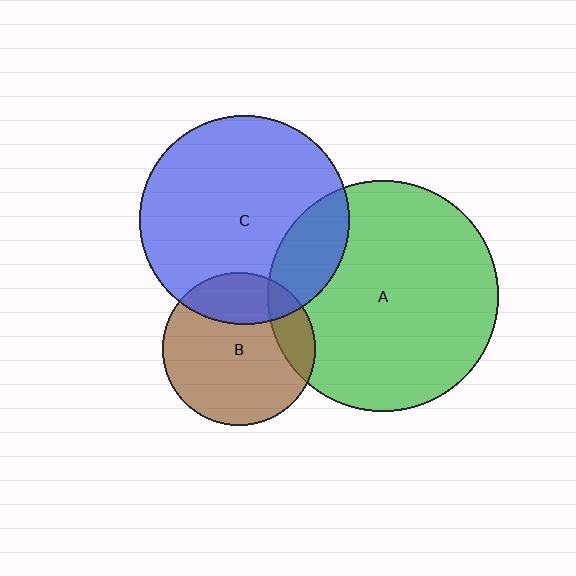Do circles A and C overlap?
Yes.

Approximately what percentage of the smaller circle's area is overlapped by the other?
Approximately 20%.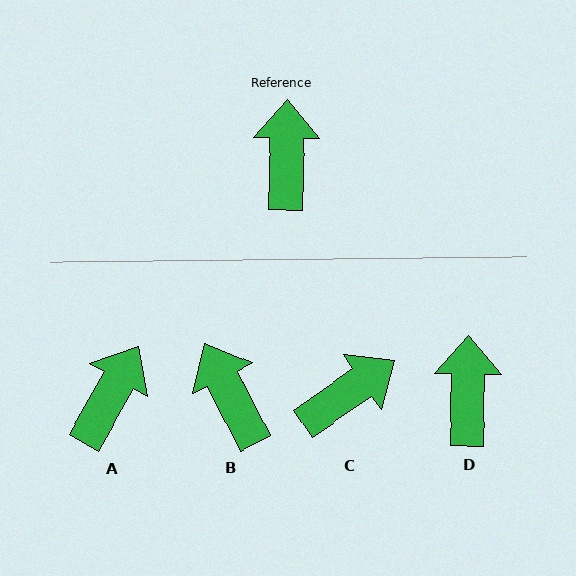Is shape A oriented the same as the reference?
No, it is off by about 28 degrees.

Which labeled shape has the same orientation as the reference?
D.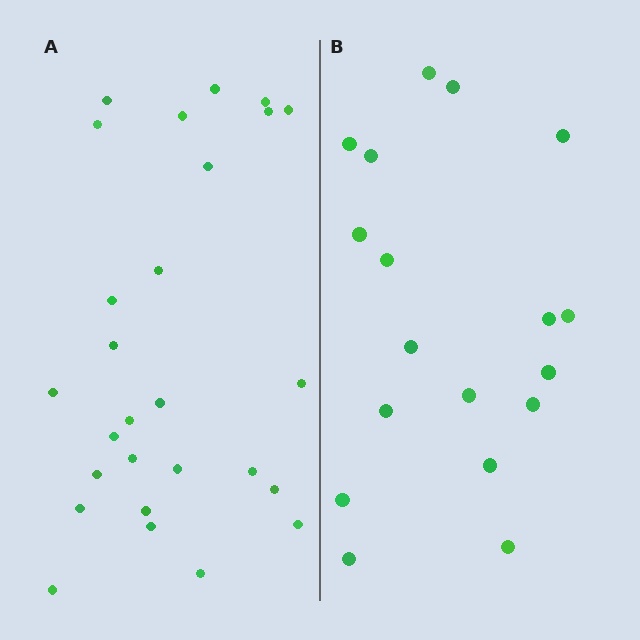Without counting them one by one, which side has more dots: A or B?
Region A (the left region) has more dots.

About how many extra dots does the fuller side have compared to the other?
Region A has roughly 8 or so more dots than region B.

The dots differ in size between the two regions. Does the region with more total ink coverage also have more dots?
No. Region B has more total ink coverage because its dots are larger, but region A actually contains more individual dots. Total area can be misleading — the number of items is what matters here.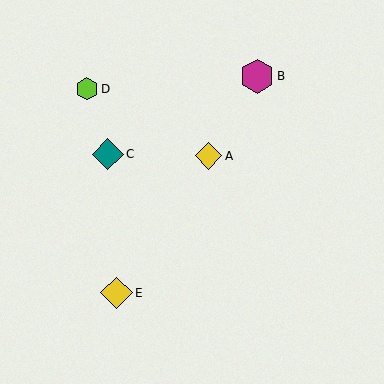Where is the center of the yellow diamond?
The center of the yellow diamond is at (209, 156).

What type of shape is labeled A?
Shape A is a yellow diamond.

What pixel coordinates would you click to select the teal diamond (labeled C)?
Click at (108, 154) to select the teal diamond C.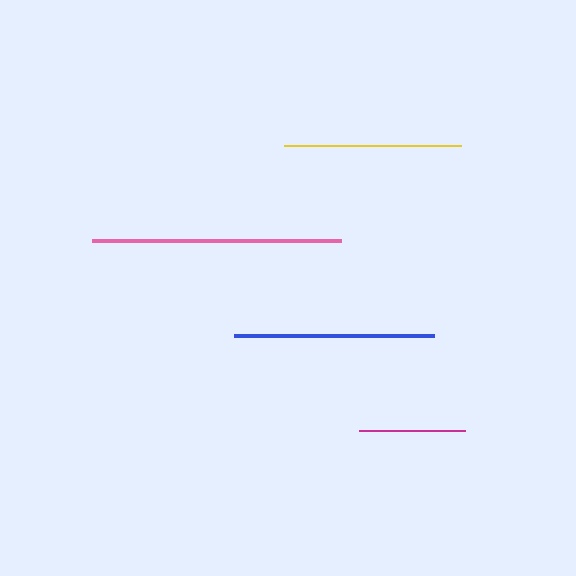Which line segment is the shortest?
The magenta line is the shortest at approximately 107 pixels.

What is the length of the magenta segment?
The magenta segment is approximately 107 pixels long.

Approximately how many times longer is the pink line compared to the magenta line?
The pink line is approximately 2.3 times the length of the magenta line.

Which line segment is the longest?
The pink line is the longest at approximately 250 pixels.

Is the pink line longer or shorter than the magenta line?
The pink line is longer than the magenta line.